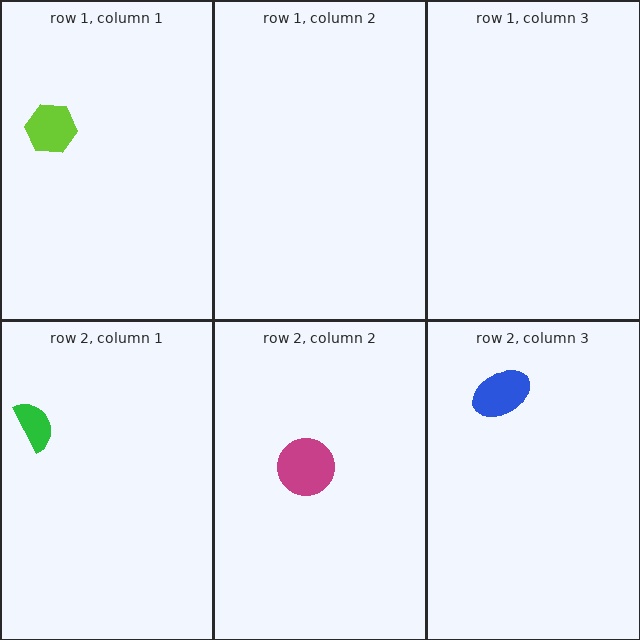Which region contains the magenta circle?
The row 2, column 2 region.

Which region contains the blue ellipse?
The row 2, column 3 region.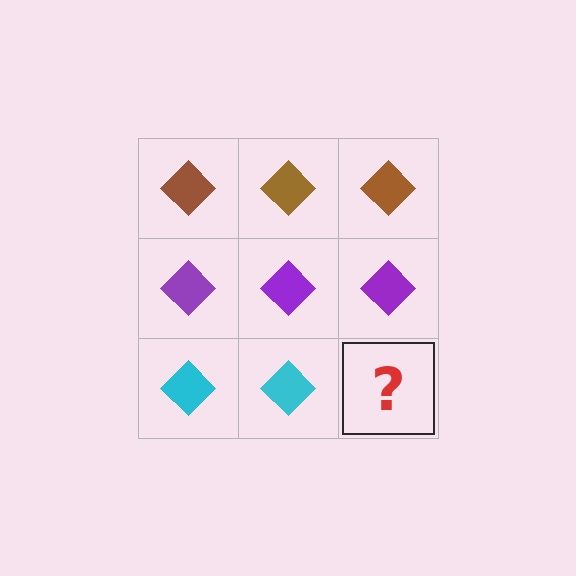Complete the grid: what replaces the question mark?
The question mark should be replaced with a cyan diamond.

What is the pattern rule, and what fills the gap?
The rule is that each row has a consistent color. The gap should be filled with a cyan diamond.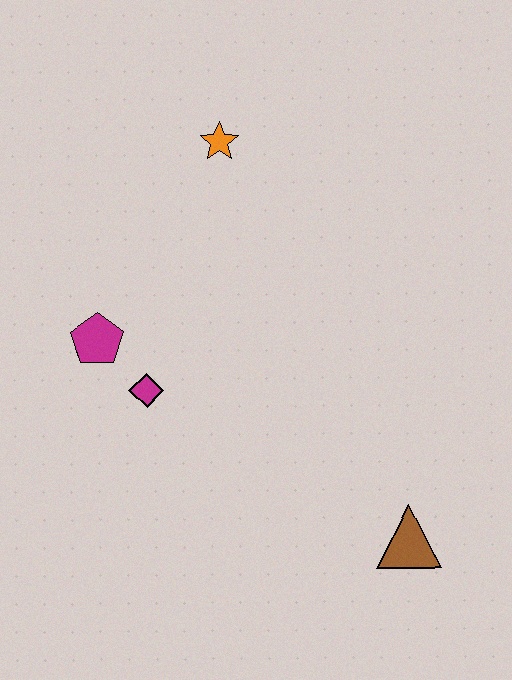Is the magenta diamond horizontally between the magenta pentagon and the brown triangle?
Yes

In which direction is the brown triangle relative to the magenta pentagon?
The brown triangle is to the right of the magenta pentagon.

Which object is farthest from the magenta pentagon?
The brown triangle is farthest from the magenta pentagon.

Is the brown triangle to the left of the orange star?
No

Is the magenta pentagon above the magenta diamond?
Yes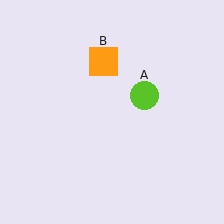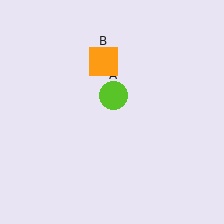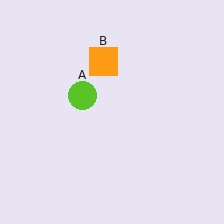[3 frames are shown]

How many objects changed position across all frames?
1 object changed position: lime circle (object A).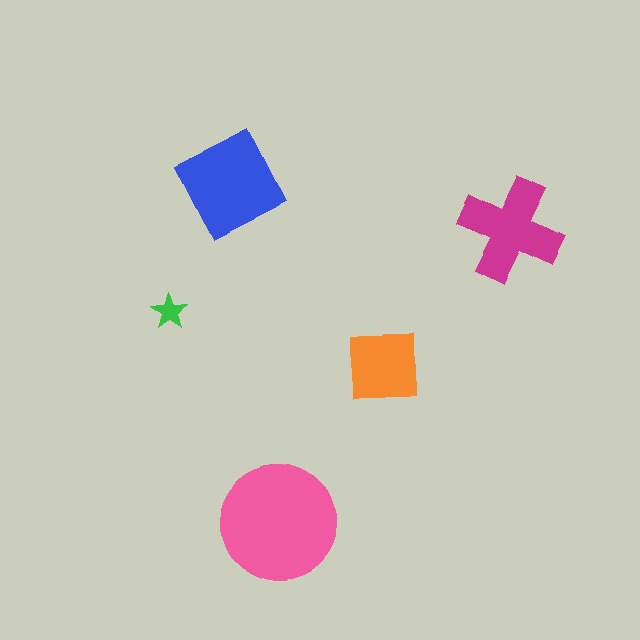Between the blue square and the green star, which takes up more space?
The blue square.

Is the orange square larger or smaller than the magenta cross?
Smaller.